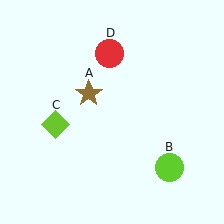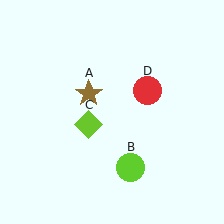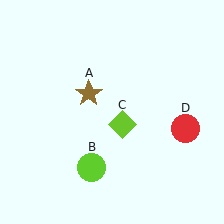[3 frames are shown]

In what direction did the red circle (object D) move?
The red circle (object D) moved down and to the right.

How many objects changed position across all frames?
3 objects changed position: lime circle (object B), lime diamond (object C), red circle (object D).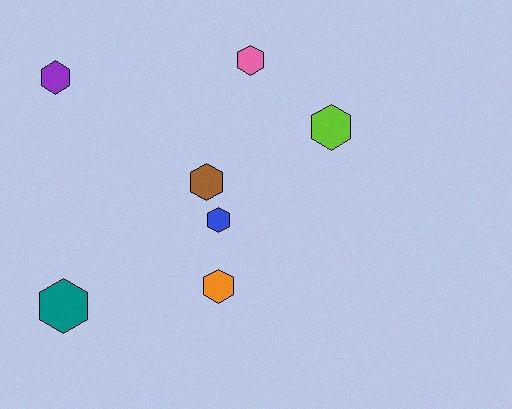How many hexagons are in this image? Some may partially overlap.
There are 7 hexagons.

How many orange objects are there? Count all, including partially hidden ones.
There is 1 orange object.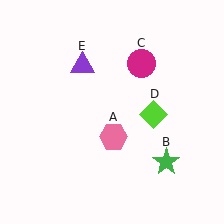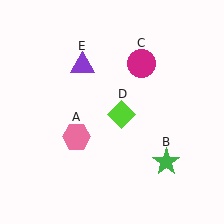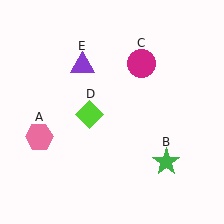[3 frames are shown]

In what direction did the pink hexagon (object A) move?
The pink hexagon (object A) moved left.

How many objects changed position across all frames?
2 objects changed position: pink hexagon (object A), lime diamond (object D).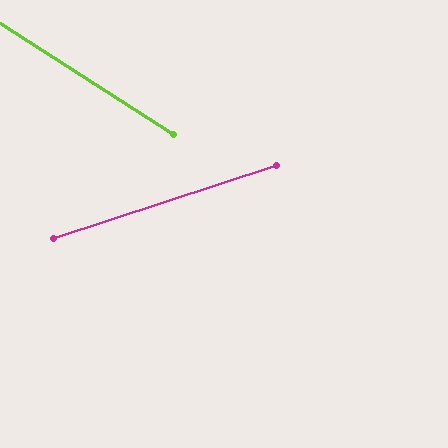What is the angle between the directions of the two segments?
Approximately 51 degrees.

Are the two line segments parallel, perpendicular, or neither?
Neither parallel nor perpendicular — they differ by about 51°.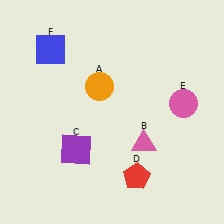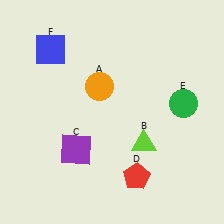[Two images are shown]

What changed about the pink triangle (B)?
In Image 1, B is pink. In Image 2, it changed to lime.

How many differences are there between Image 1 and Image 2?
There are 2 differences between the two images.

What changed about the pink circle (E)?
In Image 1, E is pink. In Image 2, it changed to green.